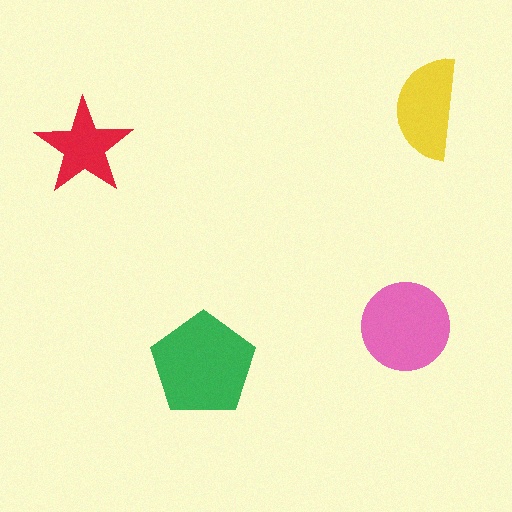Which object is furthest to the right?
The yellow semicircle is rightmost.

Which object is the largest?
The green pentagon.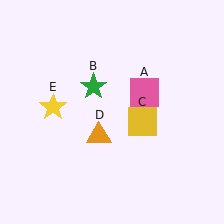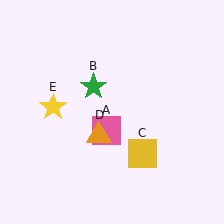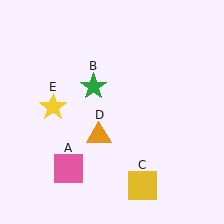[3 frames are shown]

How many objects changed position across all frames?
2 objects changed position: pink square (object A), yellow square (object C).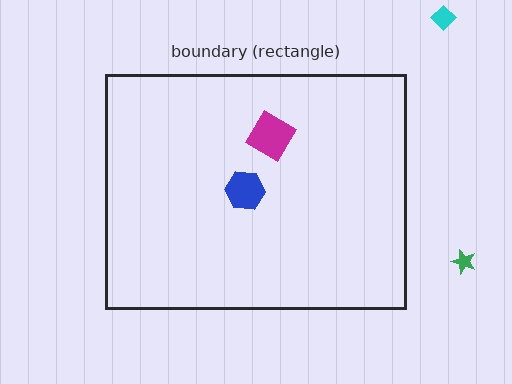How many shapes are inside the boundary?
2 inside, 2 outside.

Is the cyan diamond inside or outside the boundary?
Outside.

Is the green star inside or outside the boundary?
Outside.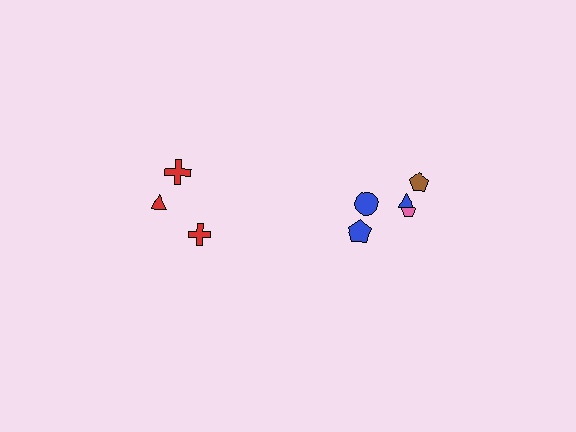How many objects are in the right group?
There are 5 objects.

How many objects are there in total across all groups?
There are 8 objects.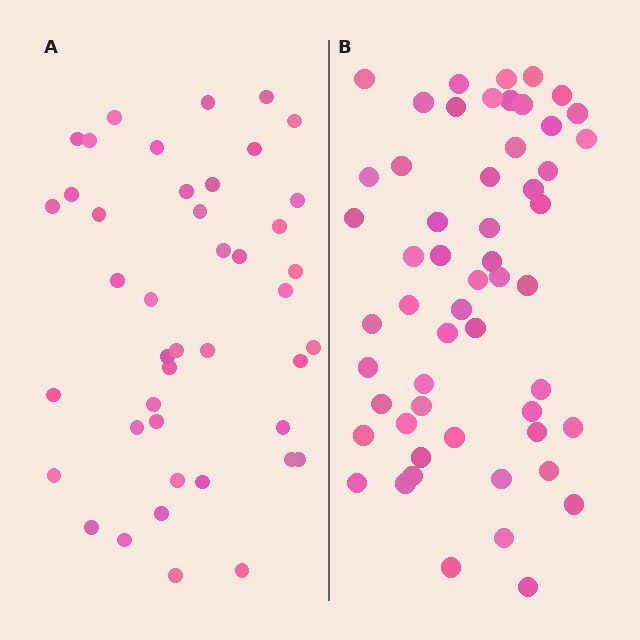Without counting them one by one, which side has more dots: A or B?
Region B (the right region) has more dots.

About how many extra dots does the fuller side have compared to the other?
Region B has roughly 12 or so more dots than region A.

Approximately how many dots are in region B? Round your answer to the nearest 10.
About 60 dots. (The exact count is 55, which rounds to 60.)